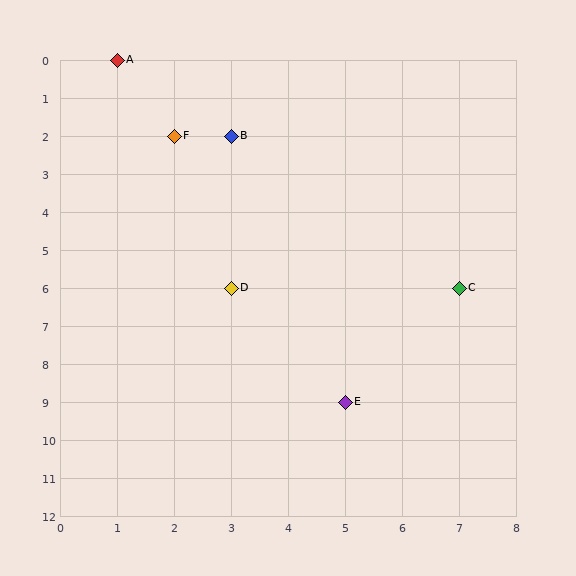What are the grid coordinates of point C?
Point C is at grid coordinates (7, 6).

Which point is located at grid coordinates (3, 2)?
Point B is at (3, 2).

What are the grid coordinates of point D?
Point D is at grid coordinates (3, 6).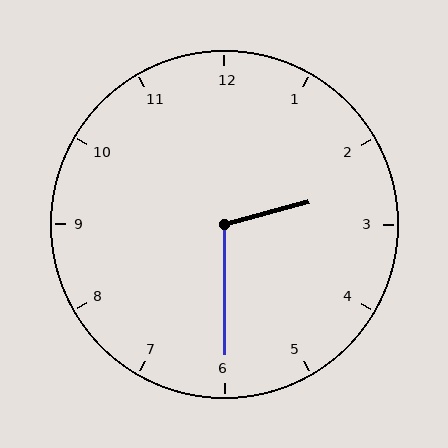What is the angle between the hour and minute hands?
Approximately 105 degrees.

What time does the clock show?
2:30.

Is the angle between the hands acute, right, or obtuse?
It is obtuse.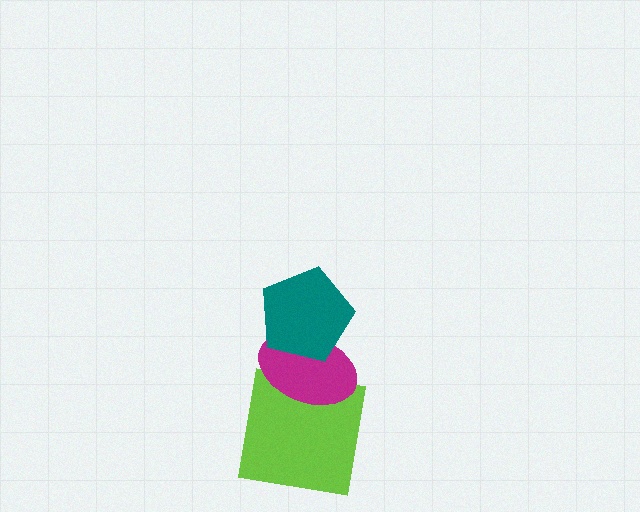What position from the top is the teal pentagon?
The teal pentagon is 1st from the top.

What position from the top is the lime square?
The lime square is 3rd from the top.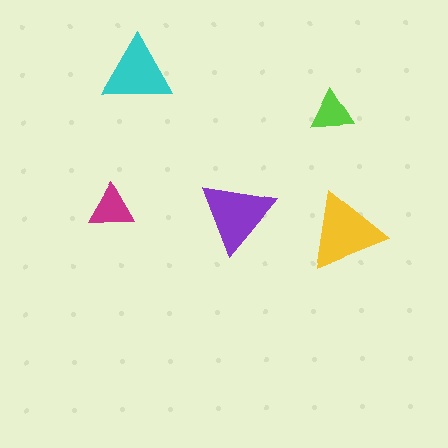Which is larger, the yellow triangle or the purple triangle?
The yellow one.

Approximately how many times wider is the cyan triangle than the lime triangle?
About 1.5 times wider.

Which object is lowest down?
The yellow triangle is bottommost.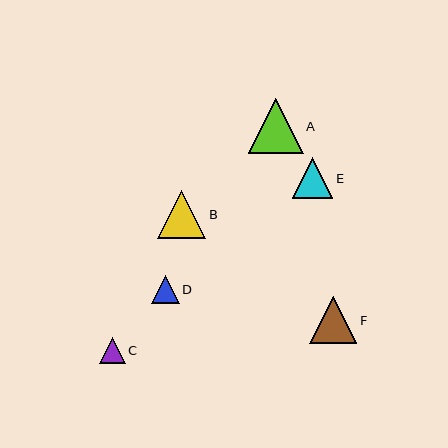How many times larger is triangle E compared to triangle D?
Triangle E is approximately 1.5 times the size of triangle D.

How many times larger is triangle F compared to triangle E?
Triangle F is approximately 1.2 times the size of triangle E.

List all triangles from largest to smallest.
From largest to smallest: A, B, F, E, D, C.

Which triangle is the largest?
Triangle A is the largest with a size of approximately 55 pixels.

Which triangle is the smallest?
Triangle C is the smallest with a size of approximately 26 pixels.